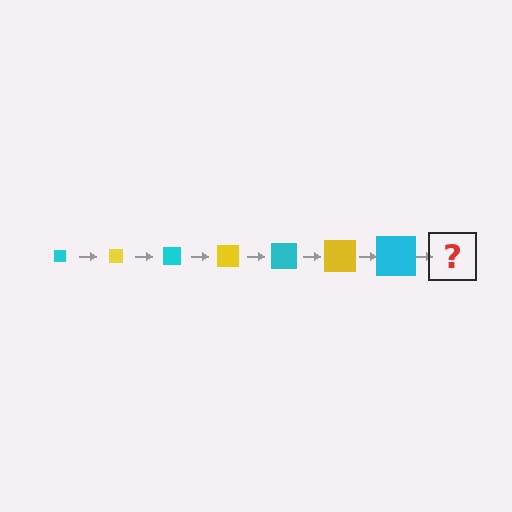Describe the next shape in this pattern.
It should be a yellow square, larger than the previous one.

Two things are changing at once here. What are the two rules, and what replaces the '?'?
The two rules are that the square grows larger each step and the color cycles through cyan and yellow. The '?' should be a yellow square, larger than the previous one.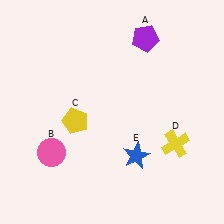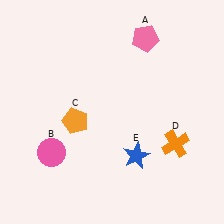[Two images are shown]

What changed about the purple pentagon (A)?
In Image 1, A is purple. In Image 2, it changed to pink.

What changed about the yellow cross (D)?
In Image 1, D is yellow. In Image 2, it changed to orange.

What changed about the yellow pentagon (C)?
In Image 1, C is yellow. In Image 2, it changed to orange.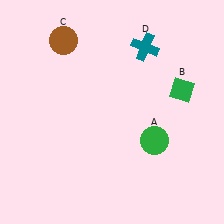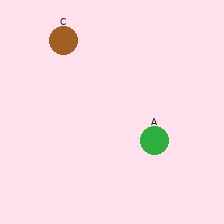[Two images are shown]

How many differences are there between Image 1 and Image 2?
There are 2 differences between the two images.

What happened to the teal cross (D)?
The teal cross (D) was removed in Image 2. It was in the top-right area of Image 1.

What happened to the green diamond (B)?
The green diamond (B) was removed in Image 2. It was in the top-right area of Image 1.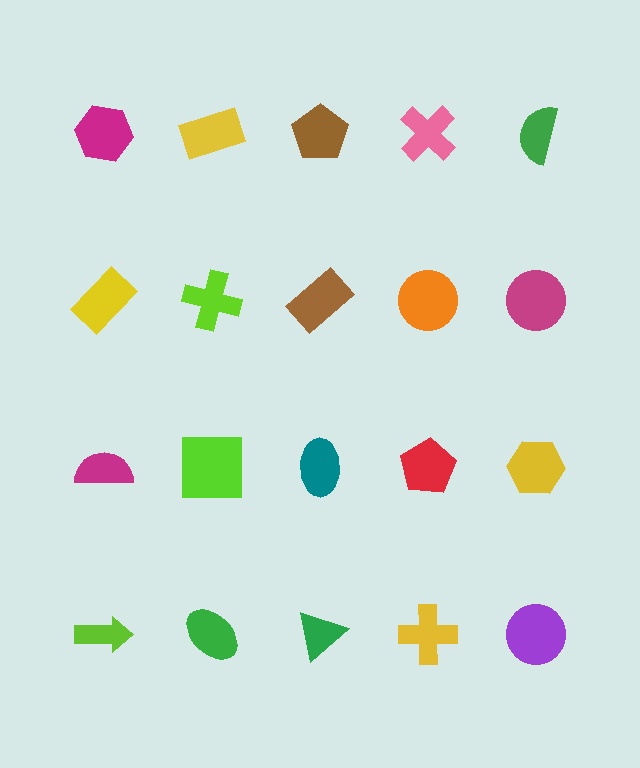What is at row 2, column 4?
An orange circle.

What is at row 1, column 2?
A yellow rectangle.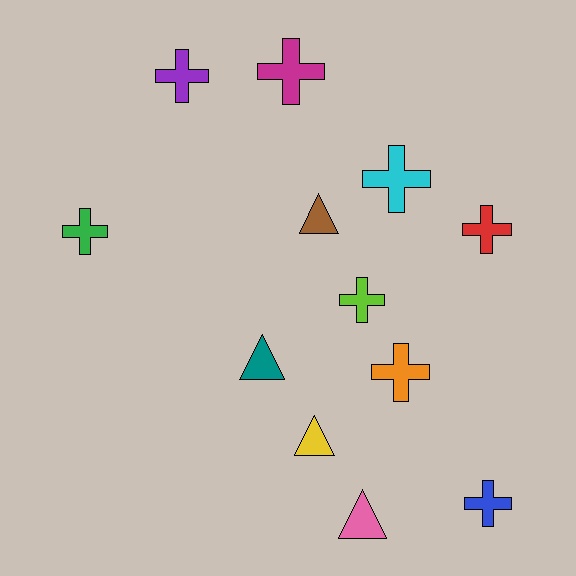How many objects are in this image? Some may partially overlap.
There are 12 objects.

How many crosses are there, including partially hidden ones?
There are 8 crosses.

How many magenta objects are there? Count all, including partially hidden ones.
There is 1 magenta object.